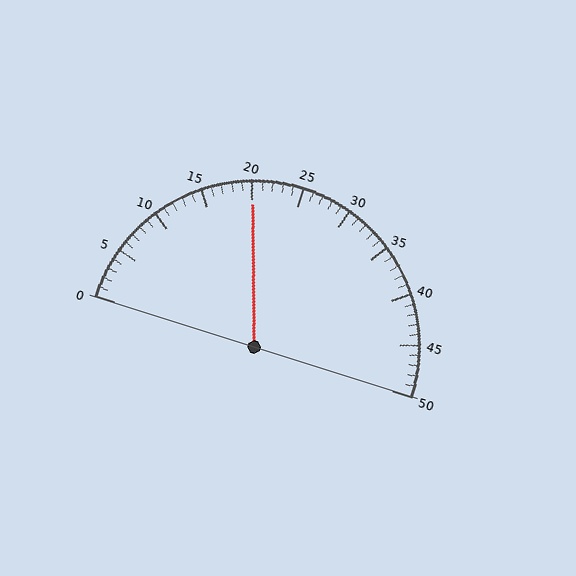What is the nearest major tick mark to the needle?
The nearest major tick mark is 20.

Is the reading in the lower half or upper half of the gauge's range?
The reading is in the lower half of the range (0 to 50).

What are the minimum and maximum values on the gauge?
The gauge ranges from 0 to 50.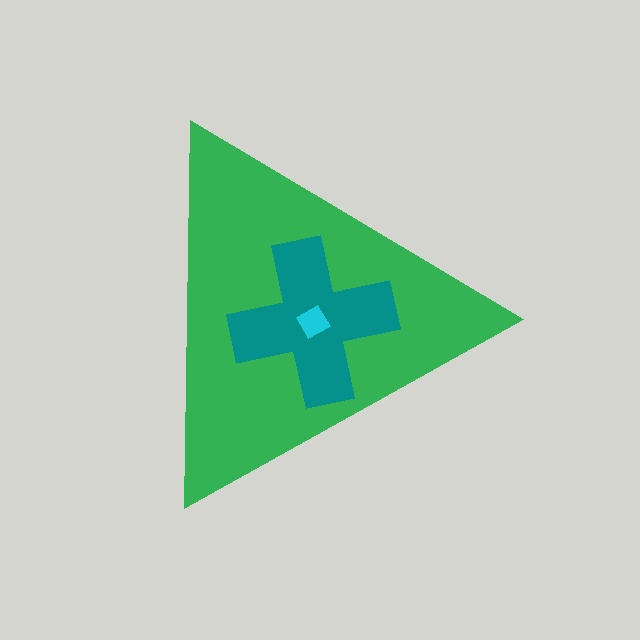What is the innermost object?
The cyan diamond.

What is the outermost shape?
The green triangle.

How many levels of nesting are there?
3.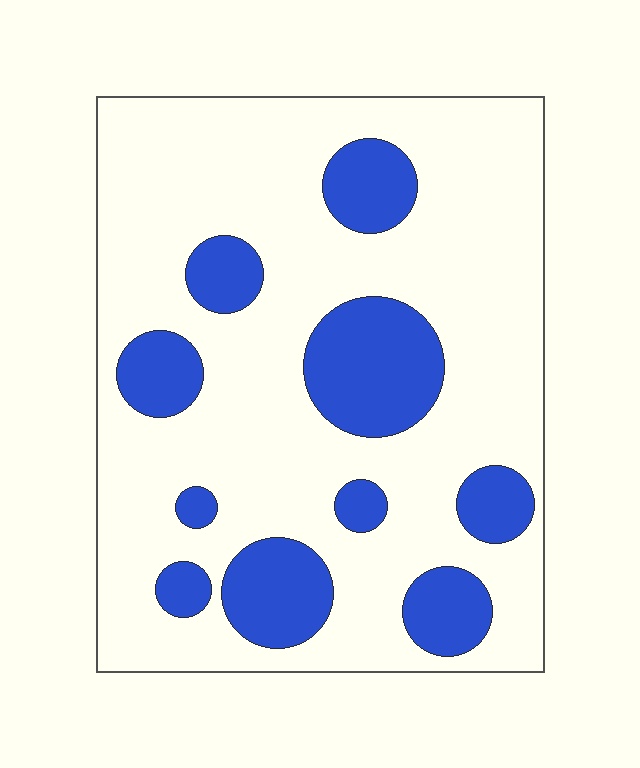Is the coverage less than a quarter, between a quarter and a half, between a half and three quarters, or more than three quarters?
Less than a quarter.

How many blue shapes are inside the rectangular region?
10.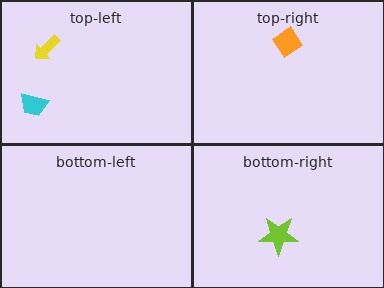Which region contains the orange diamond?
The top-right region.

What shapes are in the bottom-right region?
The lime star.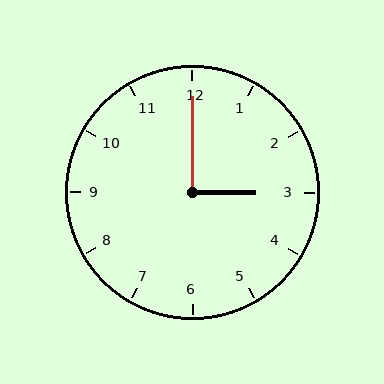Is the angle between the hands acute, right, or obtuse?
It is right.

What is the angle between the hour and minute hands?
Approximately 90 degrees.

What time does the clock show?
3:00.